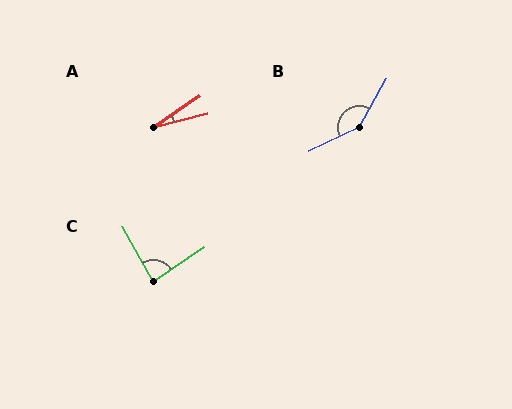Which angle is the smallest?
A, at approximately 21 degrees.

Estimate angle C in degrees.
Approximately 85 degrees.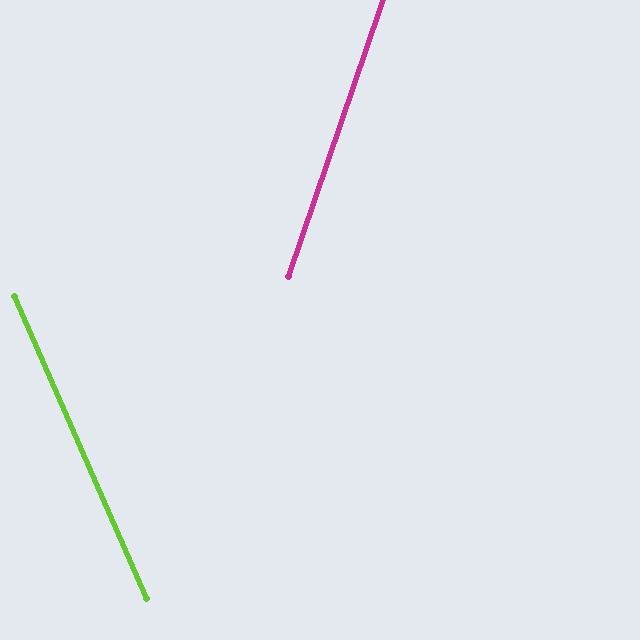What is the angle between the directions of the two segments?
Approximately 42 degrees.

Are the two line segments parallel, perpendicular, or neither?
Neither parallel nor perpendicular — they differ by about 42°.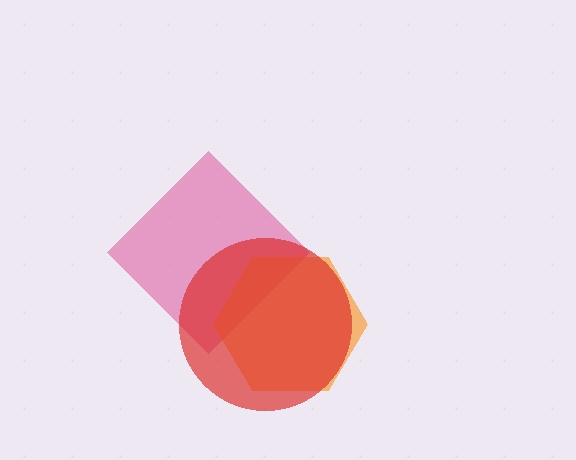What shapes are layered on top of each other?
The layered shapes are: a pink diamond, an orange hexagon, a red circle.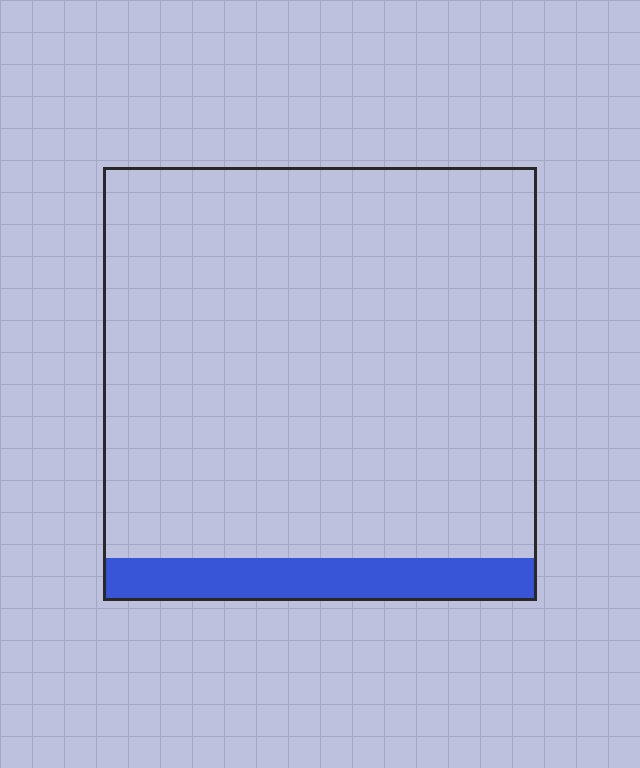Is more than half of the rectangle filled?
No.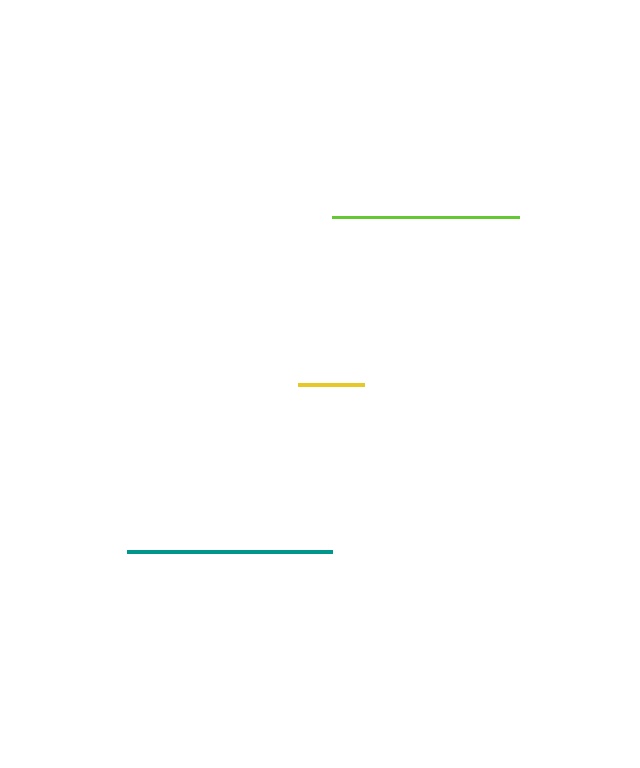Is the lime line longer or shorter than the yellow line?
The lime line is longer than the yellow line.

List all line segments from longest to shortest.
From longest to shortest: teal, lime, yellow.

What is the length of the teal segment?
The teal segment is approximately 205 pixels long.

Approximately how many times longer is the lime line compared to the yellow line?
The lime line is approximately 2.8 times the length of the yellow line.